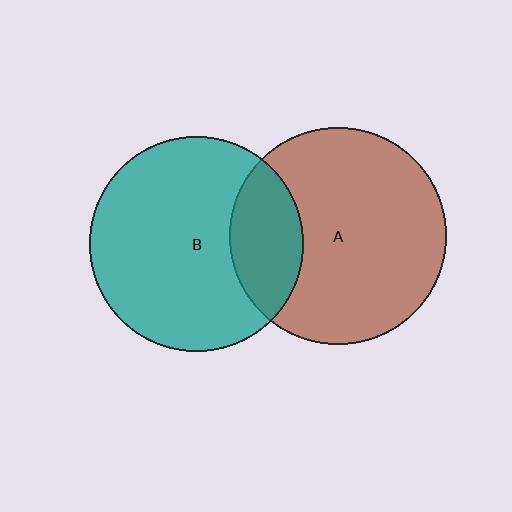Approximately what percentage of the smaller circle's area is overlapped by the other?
Approximately 25%.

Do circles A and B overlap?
Yes.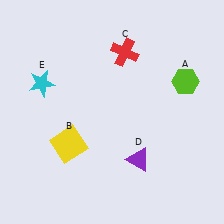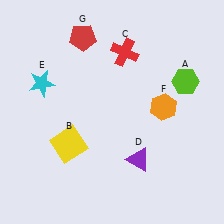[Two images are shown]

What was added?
An orange hexagon (F), a red pentagon (G) were added in Image 2.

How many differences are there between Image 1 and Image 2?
There are 2 differences between the two images.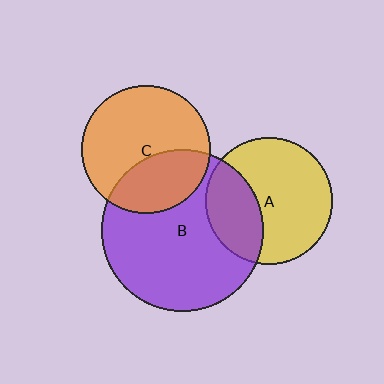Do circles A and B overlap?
Yes.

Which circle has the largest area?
Circle B (purple).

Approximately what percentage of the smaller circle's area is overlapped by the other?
Approximately 35%.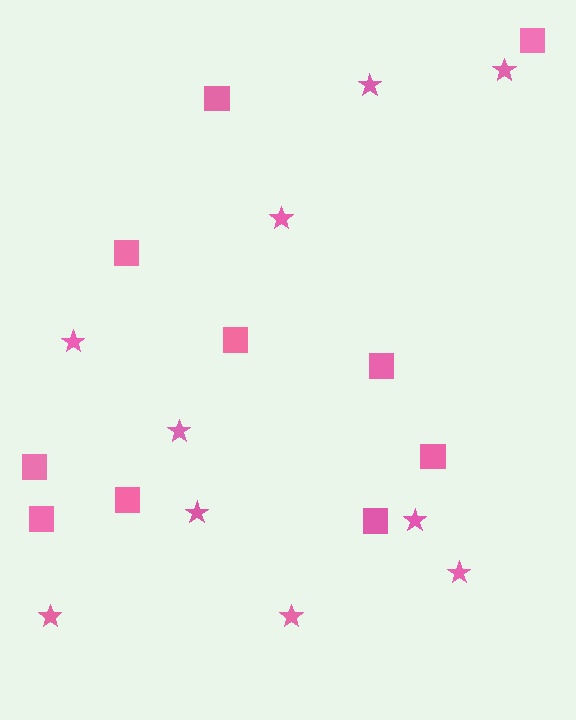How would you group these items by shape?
There are 2 groups: one group of squares (10) and one group of stars (10).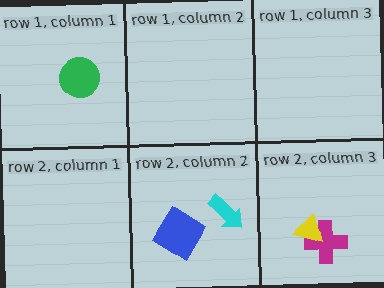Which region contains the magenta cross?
The row 2, column 3 region.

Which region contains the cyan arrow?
The row 2, column 2 region.